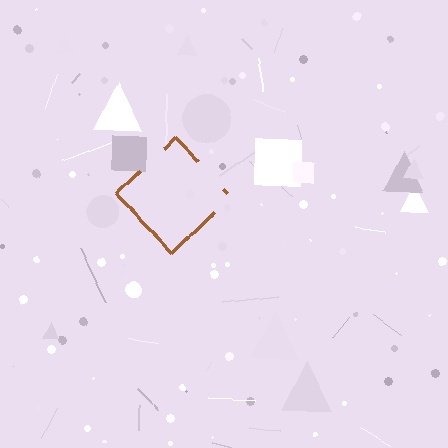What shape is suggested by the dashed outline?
The dashed outline suggests a diamond.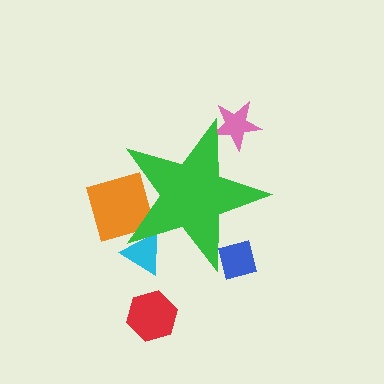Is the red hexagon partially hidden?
No, the red hexagon is fully visible.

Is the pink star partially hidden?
Yes, the pink star is partially hidden behind the green star.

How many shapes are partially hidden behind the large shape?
4 shapes are partially hidden.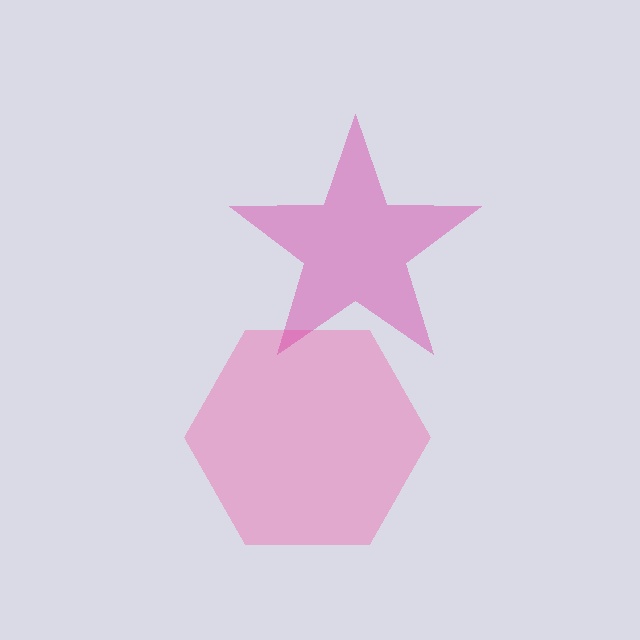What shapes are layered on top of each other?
The layered shapes are: a pink hexagon, a magenta star.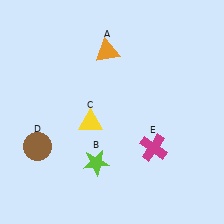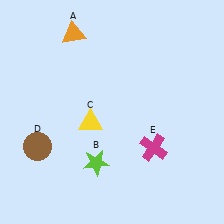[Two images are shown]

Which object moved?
The orange triangle (A) moved left.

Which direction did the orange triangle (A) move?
The orange triangle (A) moved left.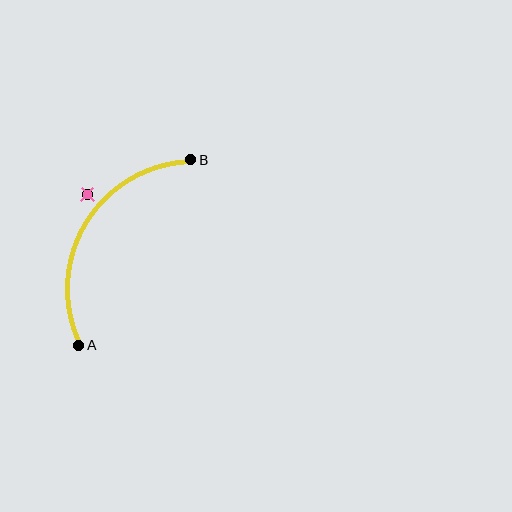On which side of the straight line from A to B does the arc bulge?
The arc bulges to the left of the straight line connecting A and B.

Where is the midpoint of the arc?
The arc midpoint is the point on the curve farthest from the straight line joining A and B. It sits to the left of that line.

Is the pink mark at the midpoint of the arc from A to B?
No — the pink mark does not lie on the arc at all. It sits slightly outside the curve.